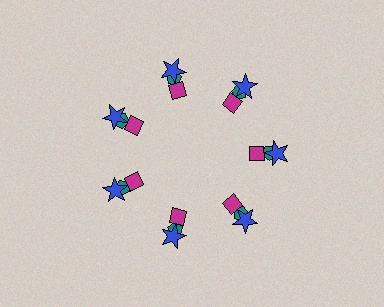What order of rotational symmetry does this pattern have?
This pattern has 7-fold rotational symmetry.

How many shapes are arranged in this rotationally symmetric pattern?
There are 21 shapes, arranged in 7 groups of 3.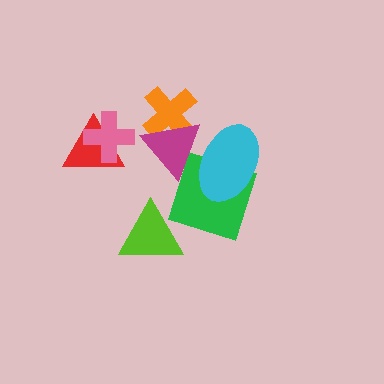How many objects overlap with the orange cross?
1 object overlaps with the orange cross.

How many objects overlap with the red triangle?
1 object overlaps with the red triangle.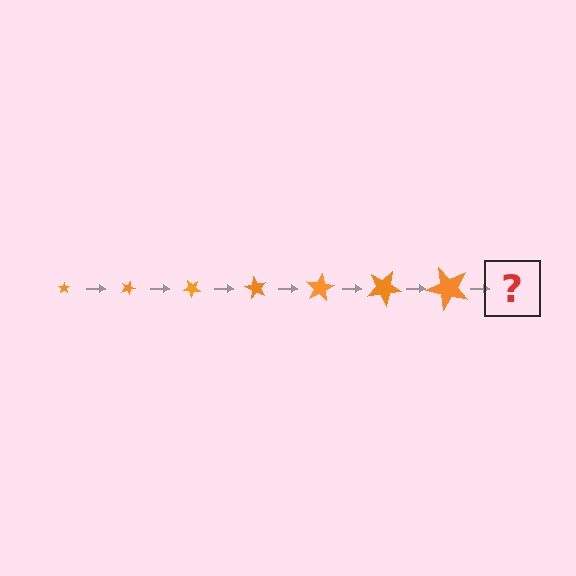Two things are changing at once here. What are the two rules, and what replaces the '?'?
The two rules are that the star grows larger each step and it rotates 20 degrees each step. The '?' should be a star, larger than the previous one and rotated 140 degrees from the start.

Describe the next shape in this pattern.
It should be a star, larger than the previous one and rotated 140 degrees from the start.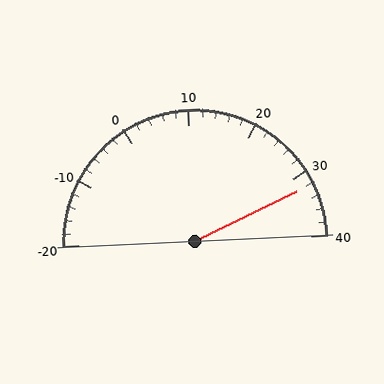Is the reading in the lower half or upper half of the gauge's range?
The reading is in the upper half of the range (-20 to 40).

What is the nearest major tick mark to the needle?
The nearest major tick mark is 30.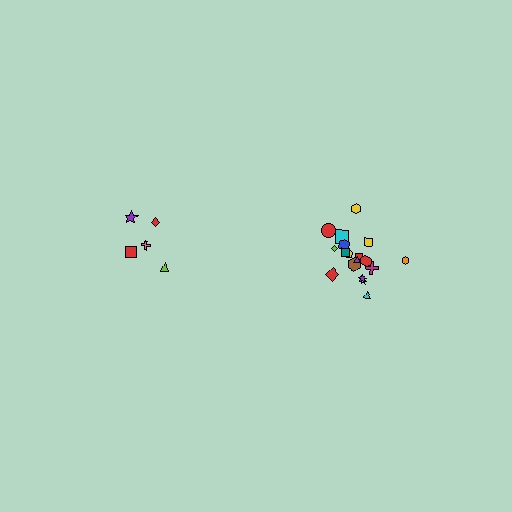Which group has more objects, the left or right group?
The right group.